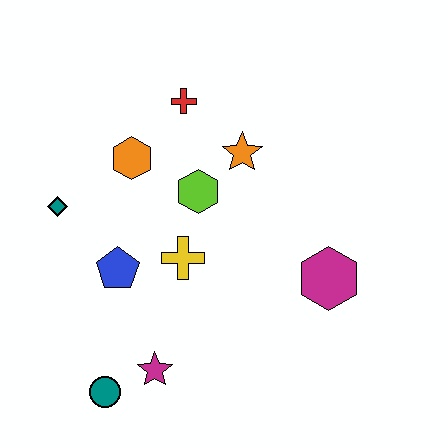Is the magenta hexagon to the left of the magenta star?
No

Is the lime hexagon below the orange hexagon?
Yes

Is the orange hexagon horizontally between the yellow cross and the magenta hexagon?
No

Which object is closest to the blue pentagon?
The yellow cross is closest to the blue pentagon.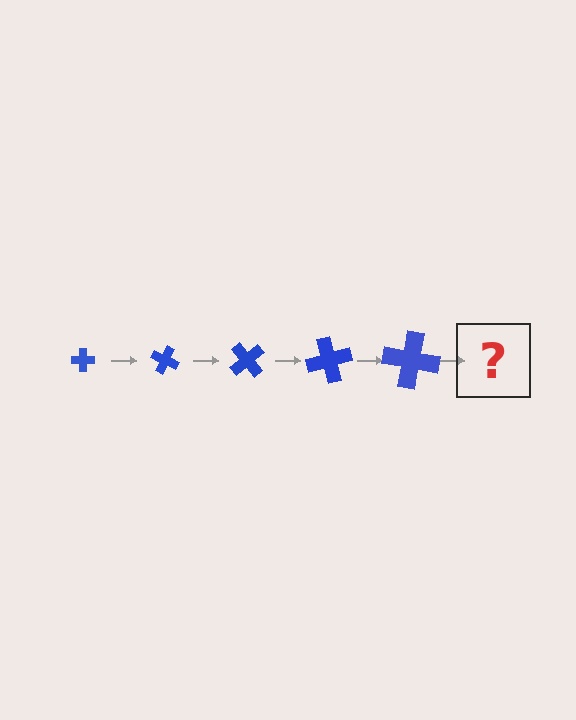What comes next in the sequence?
The next element should be a cross, larger than the previous one and rotated 125 degrees from the start.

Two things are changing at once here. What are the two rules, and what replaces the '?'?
The two rules are that the cross grows larger each step and it rotates 25 degrees each step. The '?' should be a cross, larger than the previous one and rotated 125 degrees from the start.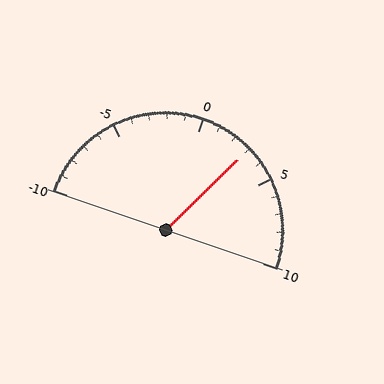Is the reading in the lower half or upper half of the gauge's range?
The reading is in the upper half of the range (-10 to 10).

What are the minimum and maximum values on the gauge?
The gauge ranges from -10 to 10.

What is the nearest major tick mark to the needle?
The nearest major tick mark is 5.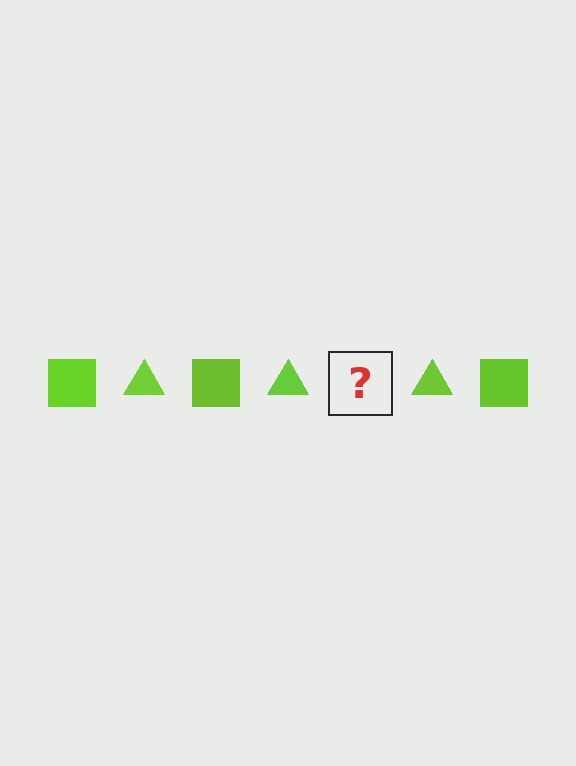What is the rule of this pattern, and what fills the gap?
The rule is that the pattern cycles through square, triangle shapes in lime. The gap should be filled with a lime square.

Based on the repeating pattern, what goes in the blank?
The blank should be a lime square.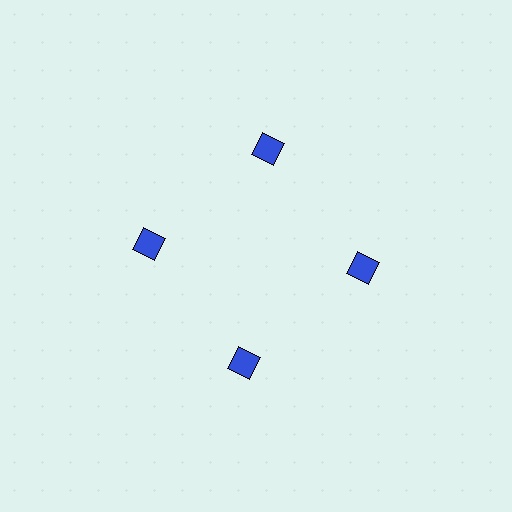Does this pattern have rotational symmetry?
Yes, this pattern has 4-fold rotational symmetry. It looks the same after rotating 90 degrees around the center.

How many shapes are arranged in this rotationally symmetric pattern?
There are 4 shapes, arranged in 4 groups of 1.